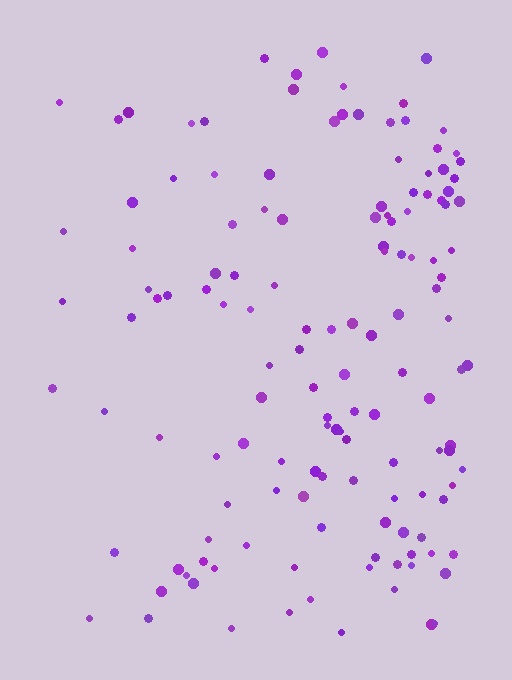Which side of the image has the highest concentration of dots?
The right.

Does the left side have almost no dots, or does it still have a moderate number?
Still a moderate number, just noticeably fewer than the right.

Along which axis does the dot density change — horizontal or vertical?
Horizontal.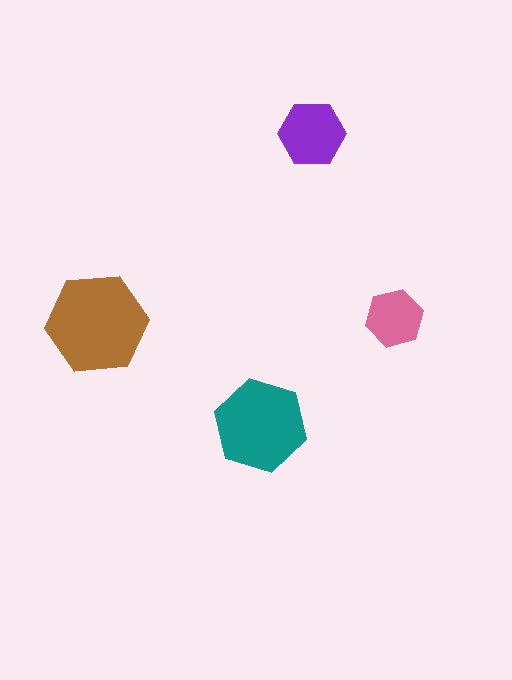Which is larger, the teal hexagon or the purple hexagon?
The teal one.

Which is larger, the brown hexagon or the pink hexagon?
The brown one.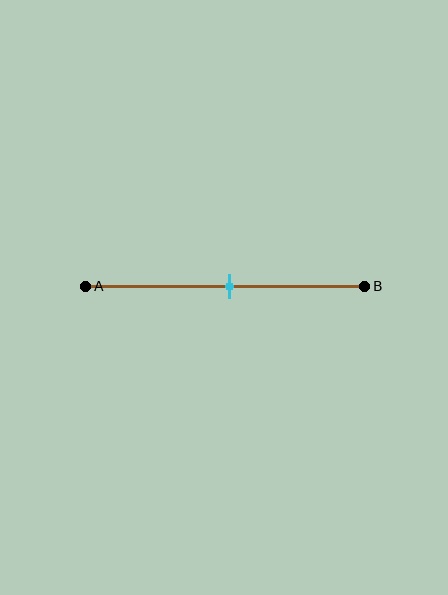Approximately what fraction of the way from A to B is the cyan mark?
The cyan mark is approximately 50% of the way from A to B.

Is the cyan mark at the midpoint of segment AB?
Yes, the mark is approximately at the midpoint.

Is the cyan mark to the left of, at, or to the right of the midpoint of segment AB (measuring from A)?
The cyan mark is approximately at the midpoint of segment AB.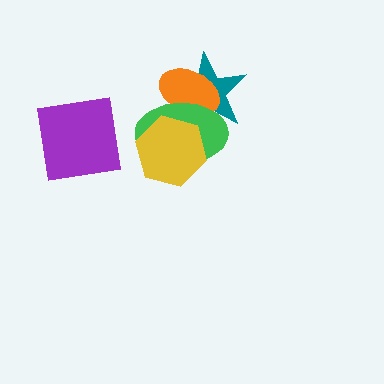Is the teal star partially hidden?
Yes, it is partially covered by another shape.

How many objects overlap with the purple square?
0 objects overlap with the purple square.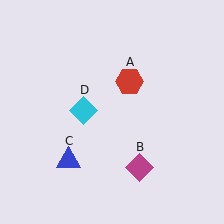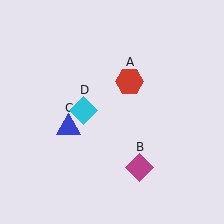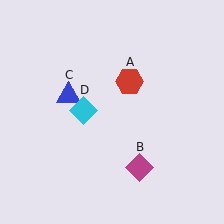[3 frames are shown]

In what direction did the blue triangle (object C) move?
The blue triangle (object C) moved up.